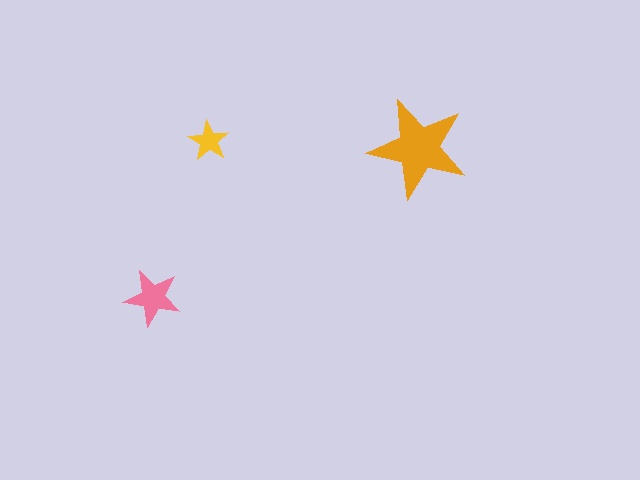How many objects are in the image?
There are 3 objects in the image.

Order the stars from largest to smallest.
the orange one, the pink one, the yellow one.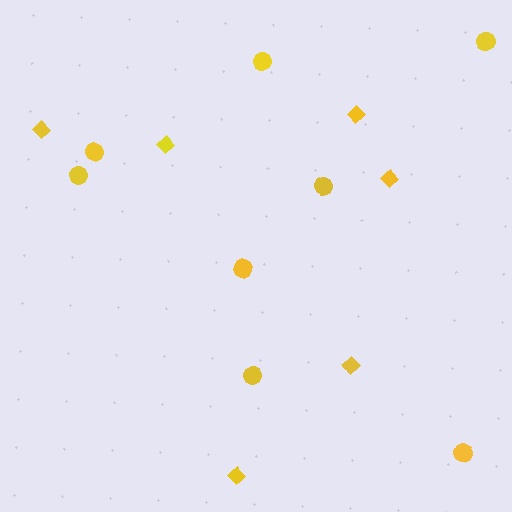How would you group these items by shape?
There are 2 groups: one group of diamonds (6) and one group of circles (8).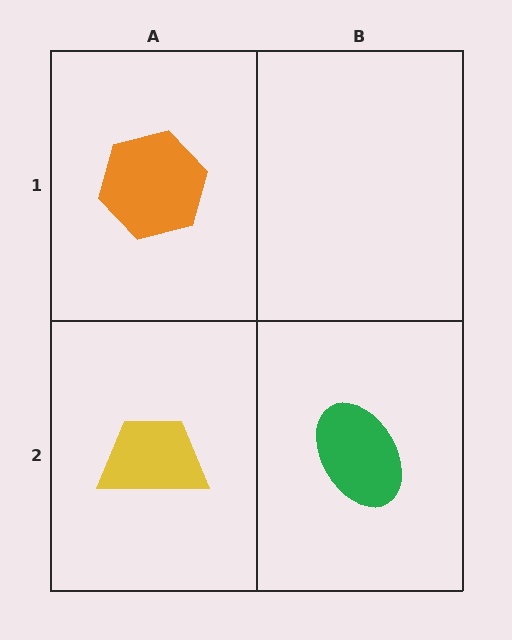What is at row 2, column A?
A yellow trapezoid.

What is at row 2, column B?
A green ellipse.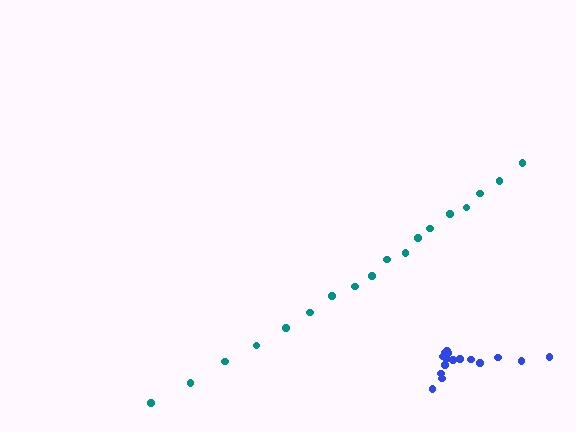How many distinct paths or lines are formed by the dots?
There are 2 distinct paths.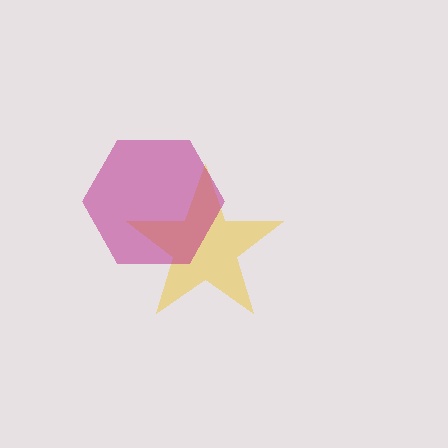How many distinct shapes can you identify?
There are 2 distinct shapes: a yellow star, a magenta hexagon.